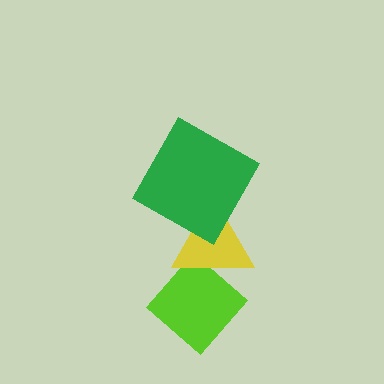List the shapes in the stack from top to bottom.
From top to bottom: the green square, the yellow triangle, the lime diamond.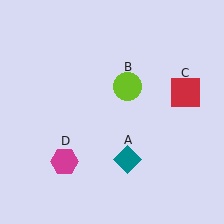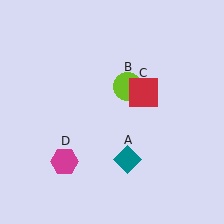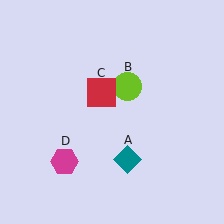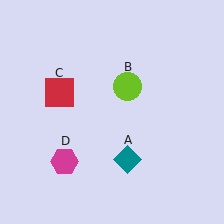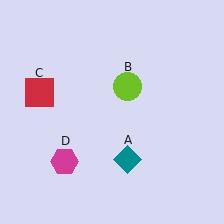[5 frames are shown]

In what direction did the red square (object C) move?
The red square (object C) moved left.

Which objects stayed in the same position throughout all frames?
Teal diamond (object A) and lime circle (object B) and magenta hexagon (object D) remained stationary.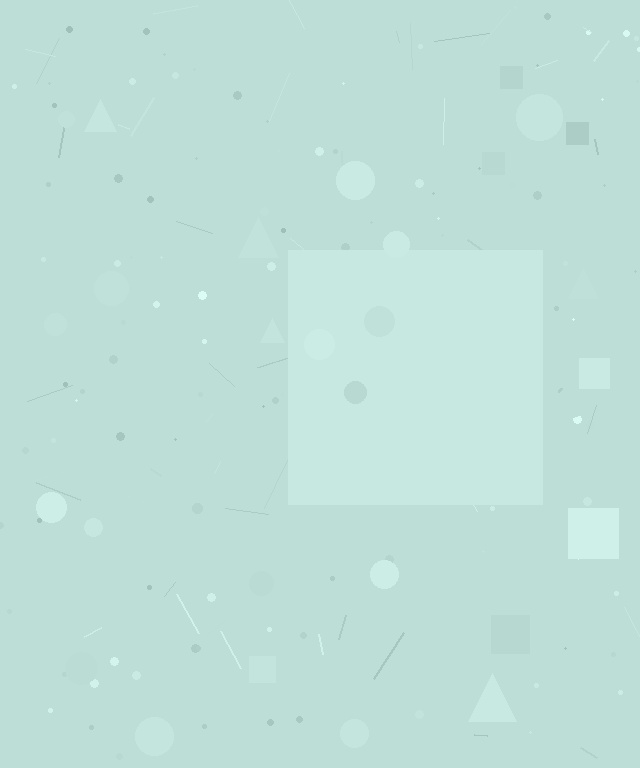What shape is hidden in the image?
A square is hidden in the image.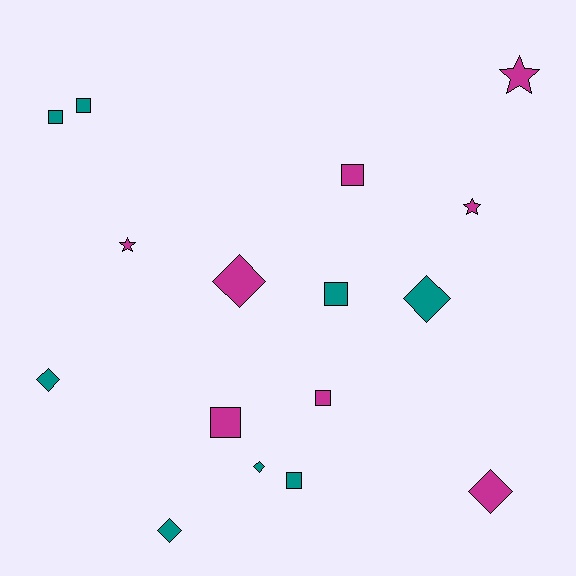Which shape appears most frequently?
Square, with 7 objects.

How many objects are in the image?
There are 16 objects.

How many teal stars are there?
There are no teal stars.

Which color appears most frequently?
Magenta, with 8 objects.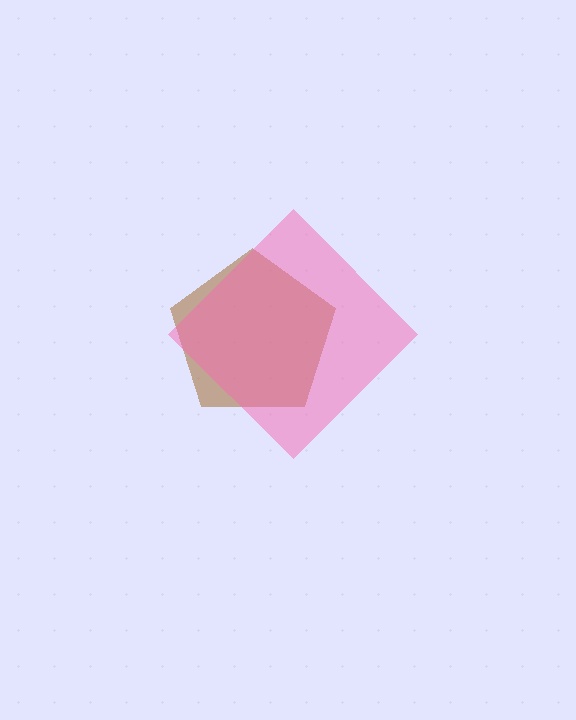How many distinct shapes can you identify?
There are 2 distinct shapes: a brown pentagon, a pink diamond.